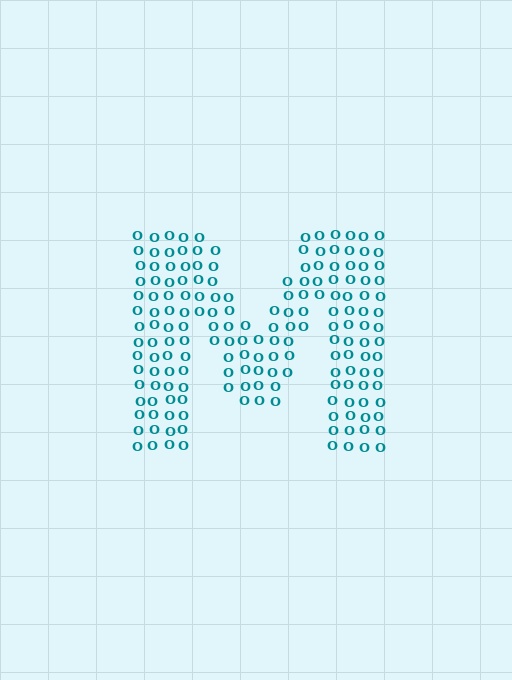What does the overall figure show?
The overall figure shows the letter M.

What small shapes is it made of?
It is made of small letter O's.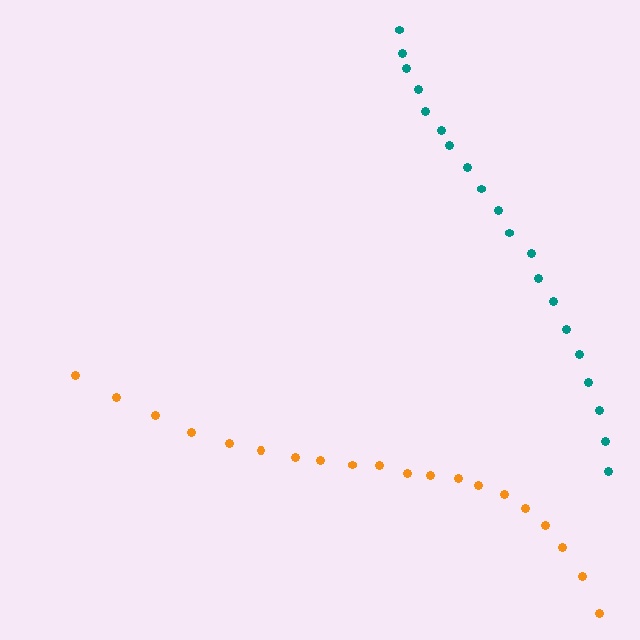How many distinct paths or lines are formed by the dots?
There are 2 distinct paths.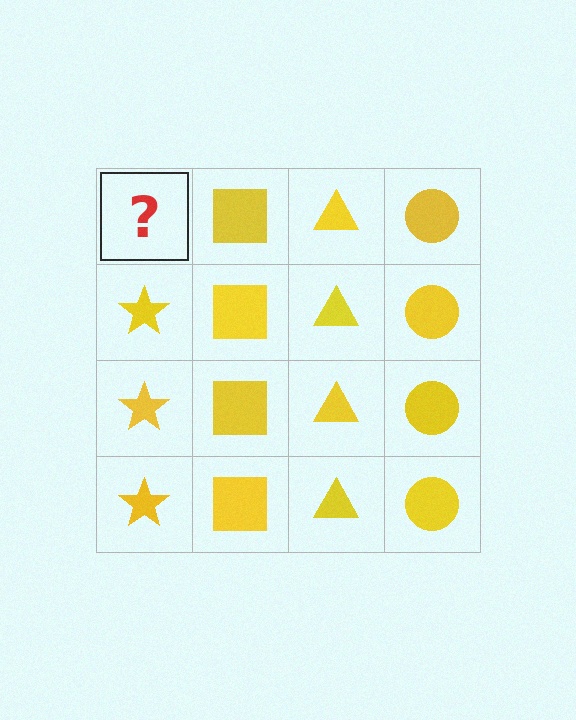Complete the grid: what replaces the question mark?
The question mark should be replaced with a yellow star.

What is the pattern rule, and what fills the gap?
The rule is that each column has a consistent shape. The gap should be filled with a yellow star.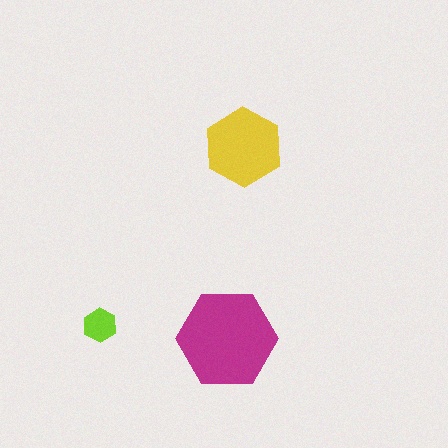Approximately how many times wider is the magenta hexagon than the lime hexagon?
About 3 times wider.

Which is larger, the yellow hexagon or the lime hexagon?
The yellow one.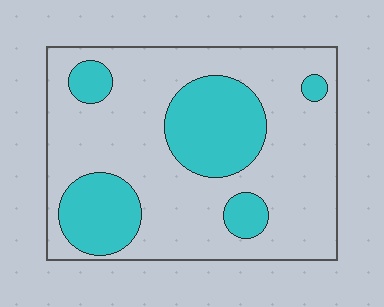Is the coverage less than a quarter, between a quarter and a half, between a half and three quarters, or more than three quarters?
Between a quarter and a half.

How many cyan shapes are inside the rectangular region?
5.